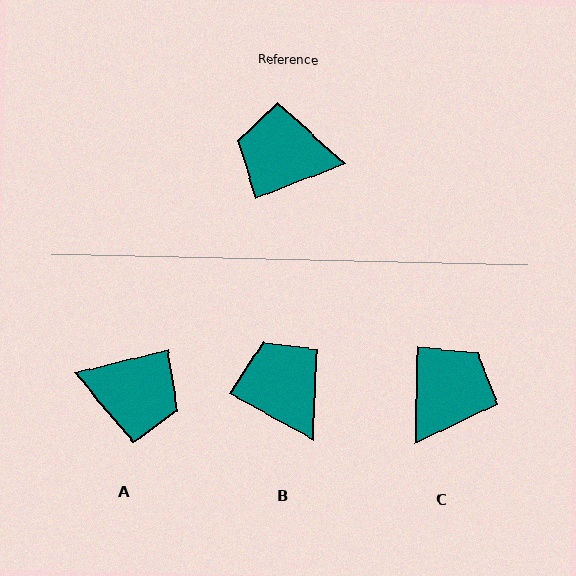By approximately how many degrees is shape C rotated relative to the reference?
Approximately 112 degrees clockwise.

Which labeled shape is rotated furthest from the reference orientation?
A, about 172 degrees away.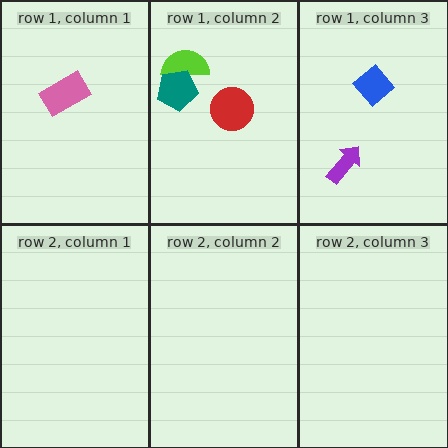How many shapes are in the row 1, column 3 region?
2.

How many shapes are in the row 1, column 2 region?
3.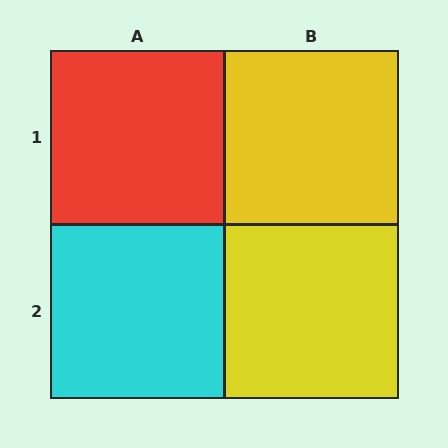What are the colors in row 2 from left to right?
Cyan, yellow.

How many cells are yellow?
2 cells are yellow.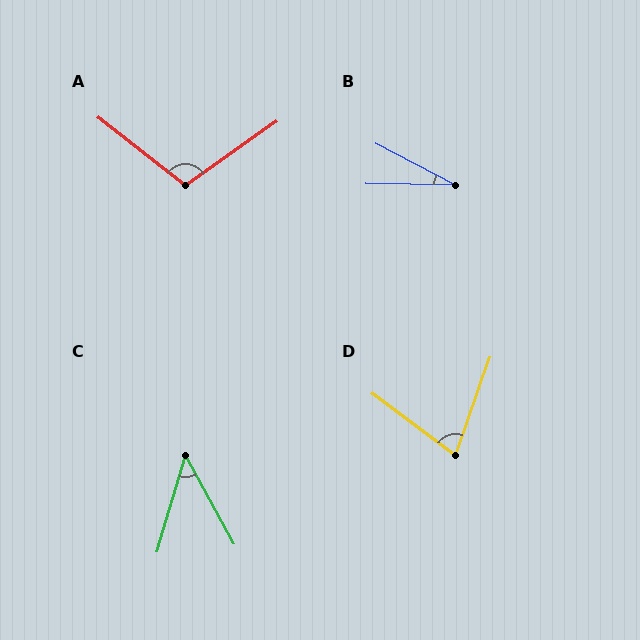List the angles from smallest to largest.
B (27°), C (45°), D (72°), A (107°).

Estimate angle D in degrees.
Approximately 72 degrees.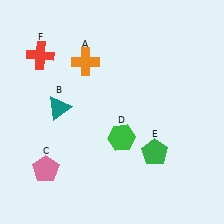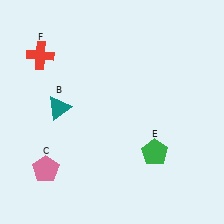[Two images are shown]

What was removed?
The green hexagon (D), the orange cross (A) were removed in Image 2.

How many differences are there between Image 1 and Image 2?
There are 2 differences between the two images.